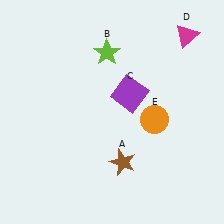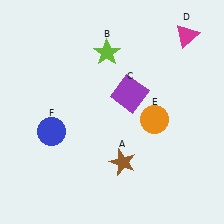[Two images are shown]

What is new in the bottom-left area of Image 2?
A blue circle (F) was added in the bottom-left area of Image 2.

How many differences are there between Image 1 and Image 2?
There is 1 difference between the two images.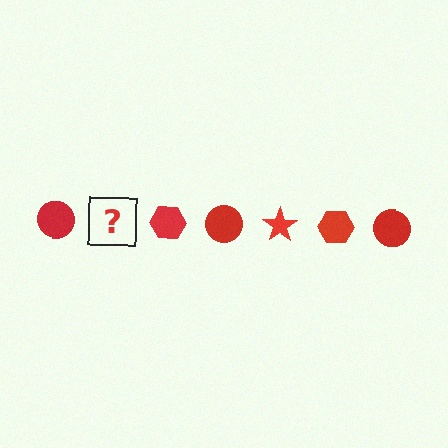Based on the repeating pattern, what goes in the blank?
The blank should be a red star.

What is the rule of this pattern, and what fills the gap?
The rule is that the pattern cycles through circle, star, hexagon shapes in red. The gap should be filled with a red star.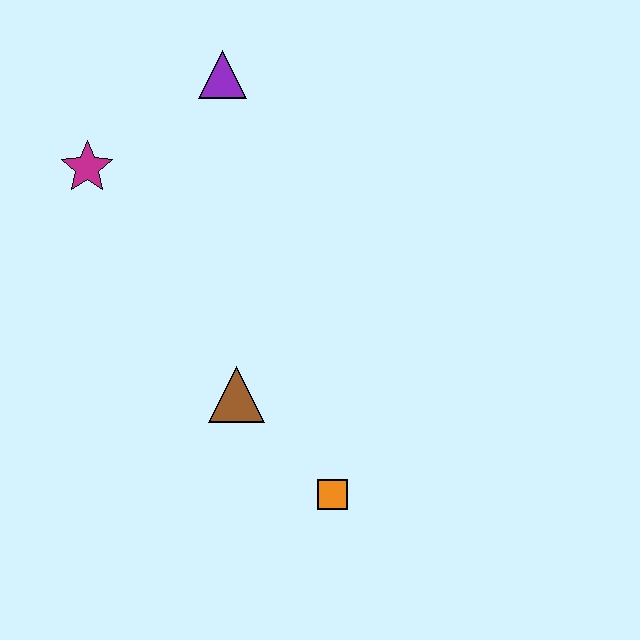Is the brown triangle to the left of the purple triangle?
No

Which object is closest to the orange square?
The brown triangle is closest to the orange square.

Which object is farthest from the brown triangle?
The purple triangle is farthest from the brown triangle.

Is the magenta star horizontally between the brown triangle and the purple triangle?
No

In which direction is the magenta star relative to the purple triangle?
The magenta star is to the left of the purple triangle.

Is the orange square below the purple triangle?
Yes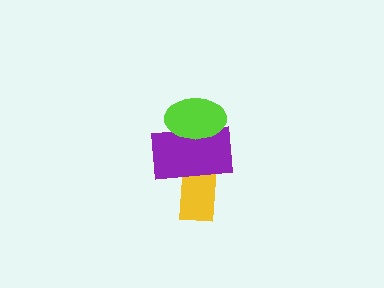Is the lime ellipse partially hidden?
No, no other shape covers it.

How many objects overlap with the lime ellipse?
1 object overlaps with the lime ellipse.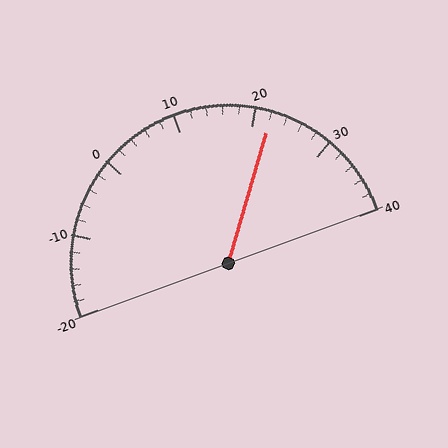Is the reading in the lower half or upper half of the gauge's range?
The reading is in the upper half of the range (-20 to 40).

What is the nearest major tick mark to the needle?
The nearest major tick mark is 20.